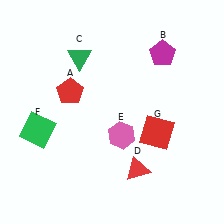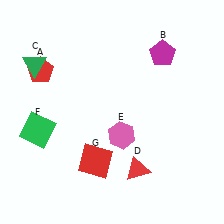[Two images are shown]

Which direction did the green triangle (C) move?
The green triangle (C) moved left.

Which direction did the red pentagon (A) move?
The red pentagon (A) moved left.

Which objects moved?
The objects that moved are: the red pentagon (A), the green triangle (C), the red square (G).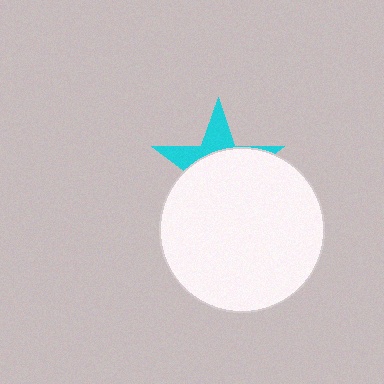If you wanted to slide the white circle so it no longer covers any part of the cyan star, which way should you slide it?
Slide it down — that is the most direct way to separate the two shapes.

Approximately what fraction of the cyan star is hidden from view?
Roughly 67% of the cyan star is hidden behind the white circle.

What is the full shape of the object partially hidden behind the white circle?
The partially hidden object is a cyan star.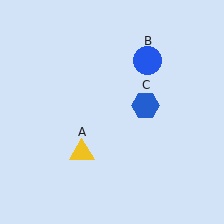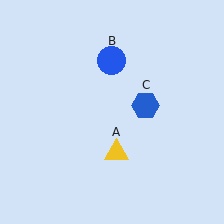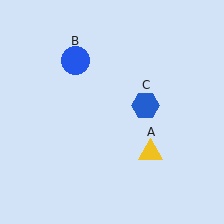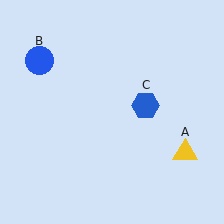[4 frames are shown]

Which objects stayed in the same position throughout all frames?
Blue hexagon (object C) remained stationary.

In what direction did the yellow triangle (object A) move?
The yellow triangle (object A) moved right.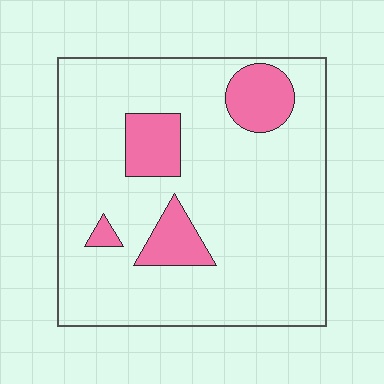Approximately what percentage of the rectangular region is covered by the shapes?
Approximately 15%.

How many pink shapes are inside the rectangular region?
4.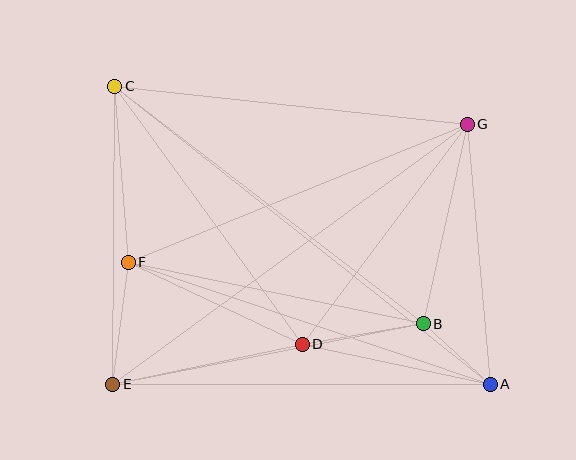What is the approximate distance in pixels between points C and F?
The distance between C and F is approximately 177 pixels.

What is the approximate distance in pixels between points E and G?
The distance between E and G is approximately 440 pixels.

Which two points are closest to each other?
Points A and B are closest to each other.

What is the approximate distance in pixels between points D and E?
The distance between D and E is approximately 194 pixels.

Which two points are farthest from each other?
Points A and C are farthest from each other.